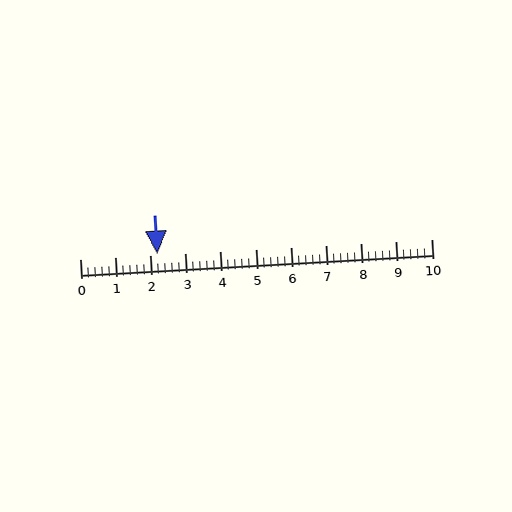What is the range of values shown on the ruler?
The ruler shows values from 0 to 10.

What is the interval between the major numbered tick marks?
The major tick marks are spaced 1 units apart.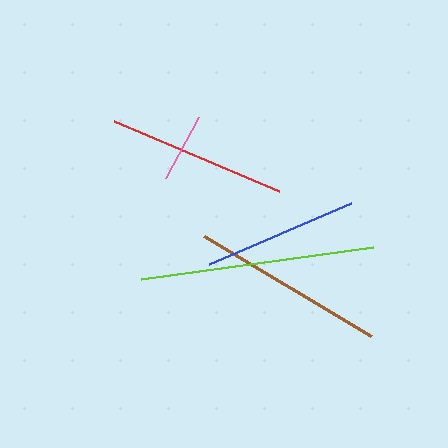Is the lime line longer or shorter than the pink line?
The lime line is longer than the pink line.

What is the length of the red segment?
The red segment is approximately 179 pixels long.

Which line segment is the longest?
The lime line is the longest at approximately 234 pixels.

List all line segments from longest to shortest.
From longest to shortest: lime, brown, red, blue, pink.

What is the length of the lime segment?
The lime segment is approximately 234 pixels long.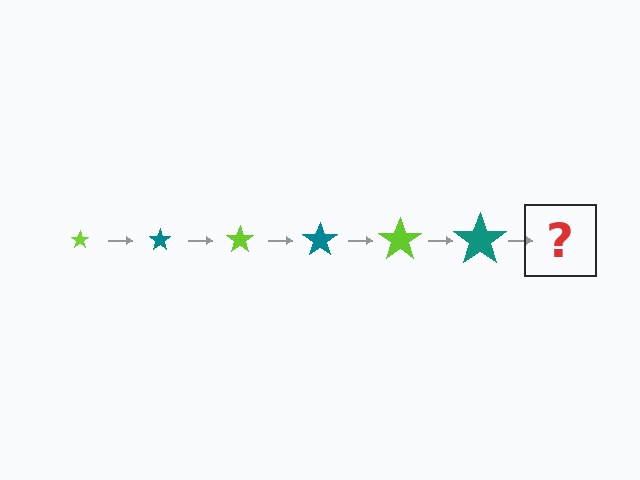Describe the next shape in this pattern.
It should be a lime star, larger than the previous one.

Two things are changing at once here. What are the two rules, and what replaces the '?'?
The two rules are that the star grows larger each step and the color cycles through lime and teal. The '?' should be a lime star, larger than the previous one.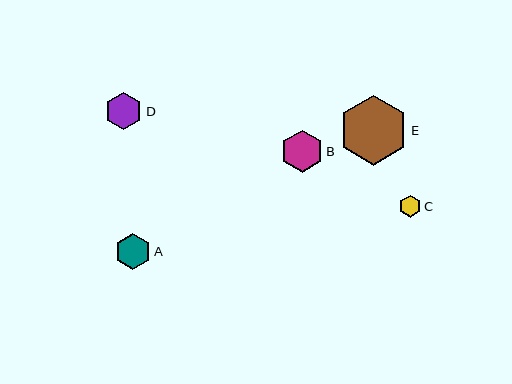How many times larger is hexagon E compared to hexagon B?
Hexagon E is approximately 1.7 times the size of hexagon B.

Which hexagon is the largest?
Hexagon E is the largest with a size of approximately 70 pixels.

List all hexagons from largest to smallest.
From largest to smallest: E, B, D, A, C.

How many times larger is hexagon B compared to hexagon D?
Hexagon B is approximately 1.1 times the size of hexagon D.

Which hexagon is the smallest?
Hexagon C is the smallest with a size of approximately 22 pixels.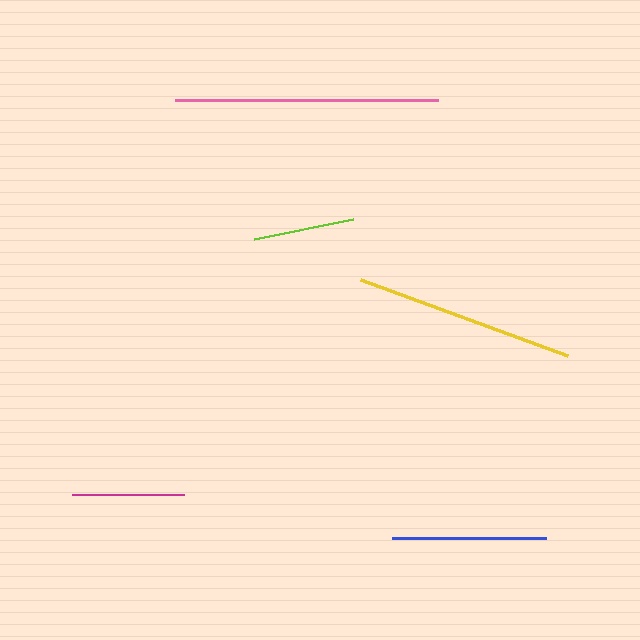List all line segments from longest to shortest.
From longest to shortest: pink, yellow, blue, magenta, lime.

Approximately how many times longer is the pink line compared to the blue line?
The pink line is approximately 1.7 times the length of the blue line.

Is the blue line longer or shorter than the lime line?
The blue line is longer than the lime line.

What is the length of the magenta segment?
The magenta segment is approximately 112 pixels long.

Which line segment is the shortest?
The lime line is the shortest at approximately 101 pixels.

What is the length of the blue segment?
The blue segment is approximately 153 pixels long.